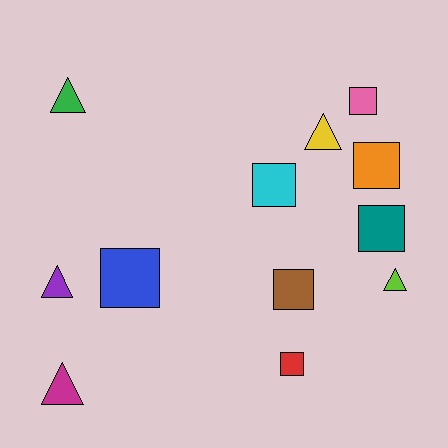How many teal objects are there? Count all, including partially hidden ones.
There is 1 teal object.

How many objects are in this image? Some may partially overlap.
There are 12 objects.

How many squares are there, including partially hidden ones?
There are 7 squares.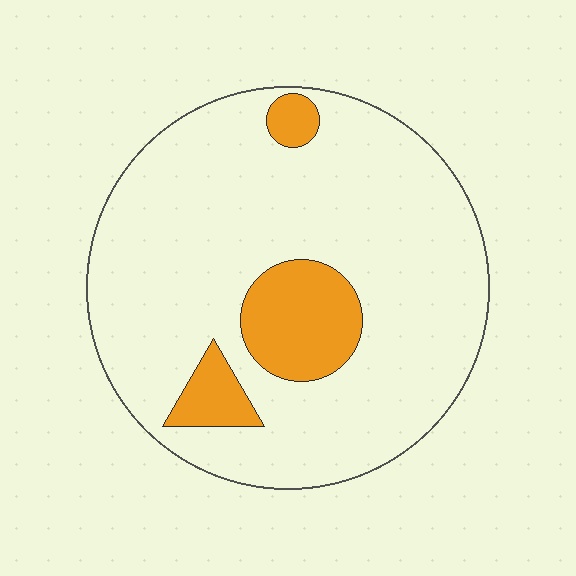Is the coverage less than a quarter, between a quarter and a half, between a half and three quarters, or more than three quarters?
Less than a quarter.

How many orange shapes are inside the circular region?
3.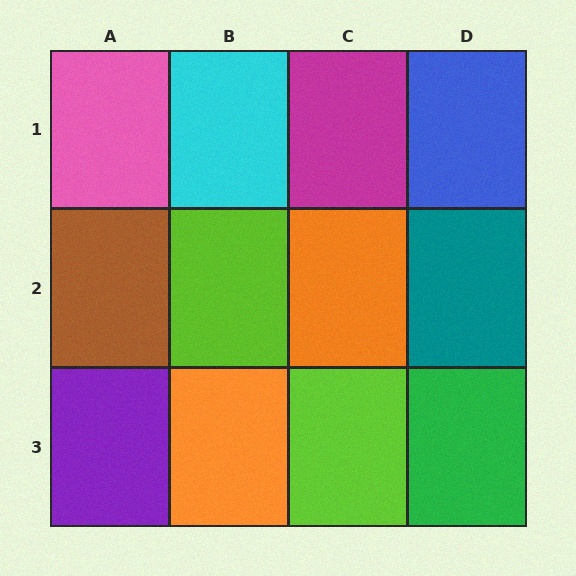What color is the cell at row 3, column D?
Green.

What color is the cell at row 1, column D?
Blue.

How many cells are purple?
1 cell is purple.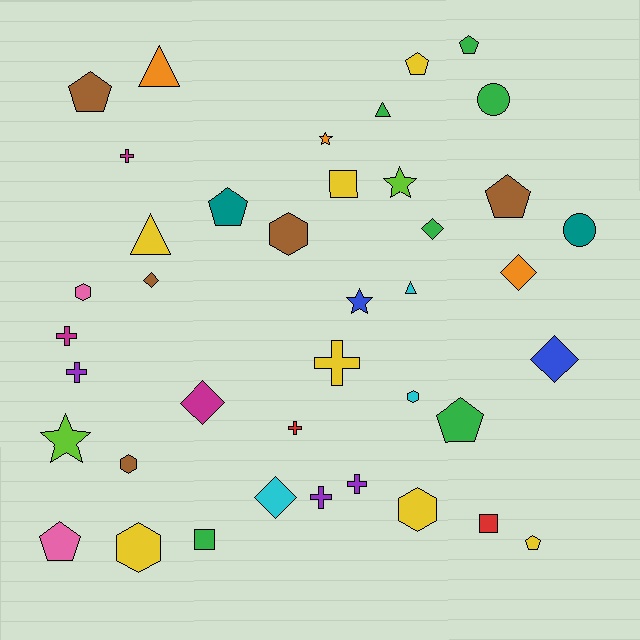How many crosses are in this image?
There are 7 crosses.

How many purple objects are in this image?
There are 3 purple objects.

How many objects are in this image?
There are 40 objects.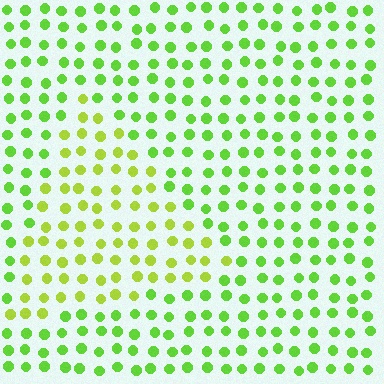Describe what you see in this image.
The image is filled with small lime elements in a uniform arrangement. A triangle-shaped region is visible where the elements are tinted to a slightly different hue, forming a subtle color boundary.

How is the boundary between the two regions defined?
The boundary is defined purely by a slight shift in hue (about 27 degrees). Spacing, size, and orientation are identical on both sides.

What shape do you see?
I see a triangle.